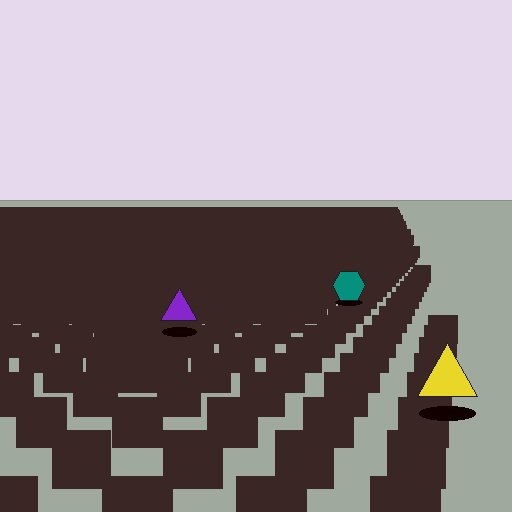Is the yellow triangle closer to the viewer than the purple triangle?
Yes. The yellow triangle is closer — you can tell from the texture gradient: the ground texture is coarser near it.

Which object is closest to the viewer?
The yellow triangle is closest. The texture marks near it are larger and more spread out.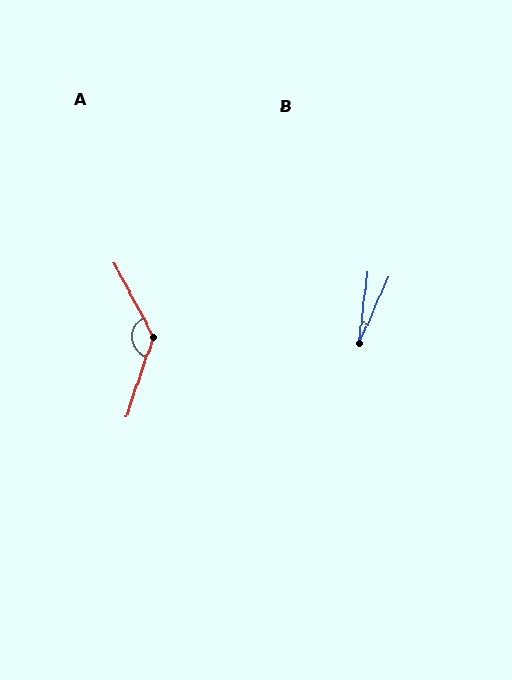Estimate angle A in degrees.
Approximately 133 degrees.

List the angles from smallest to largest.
B (17°), A (133°).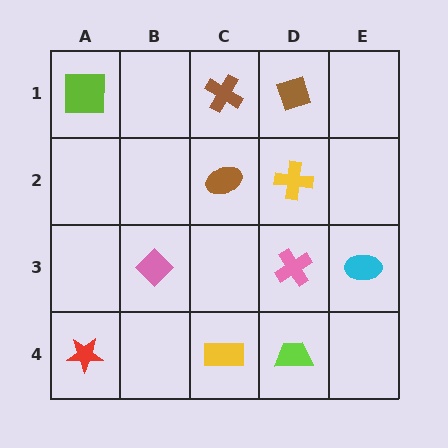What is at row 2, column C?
A brown ellipse.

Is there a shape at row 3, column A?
No, that cell is empty.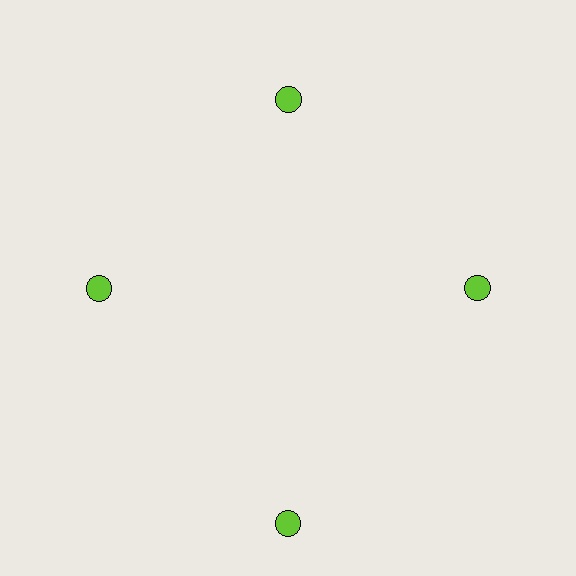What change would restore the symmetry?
The symmetry would be restored by moving it inward, back onto the ring so that all 4 circles sit at equal angles and equal distance from the center.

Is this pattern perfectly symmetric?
No. The 4 lime circles are arranged in a ring, but one element near the 6 o'clock position is pushed outward from the center, breaking the 4-fold rotational symmetry.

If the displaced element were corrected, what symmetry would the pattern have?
It would have 4-fold rotational symmetry — the pattern would map onto itself every 90 degrees.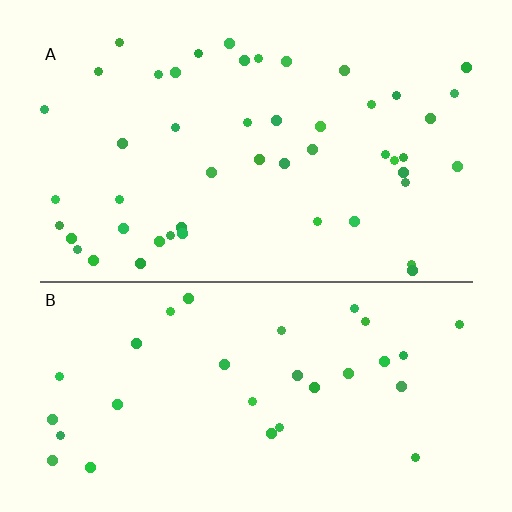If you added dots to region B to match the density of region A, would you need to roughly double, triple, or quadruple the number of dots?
Approximately double.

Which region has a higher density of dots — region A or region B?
A (the top).